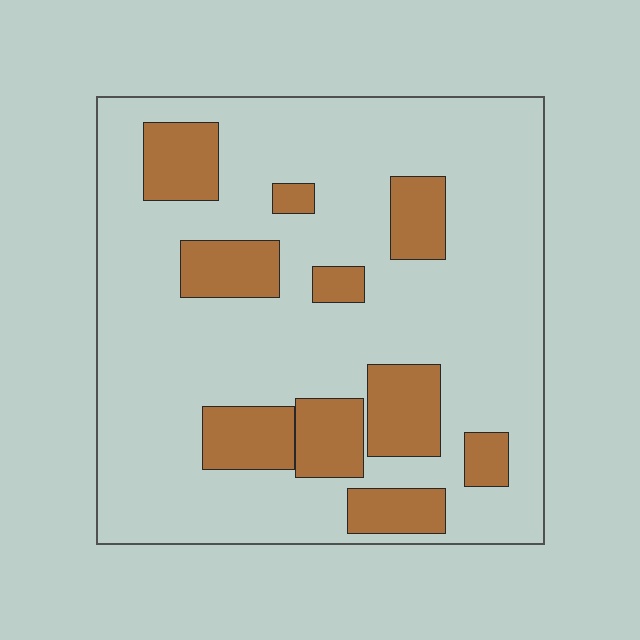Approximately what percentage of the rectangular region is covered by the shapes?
Approximately 20%.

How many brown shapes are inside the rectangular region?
10.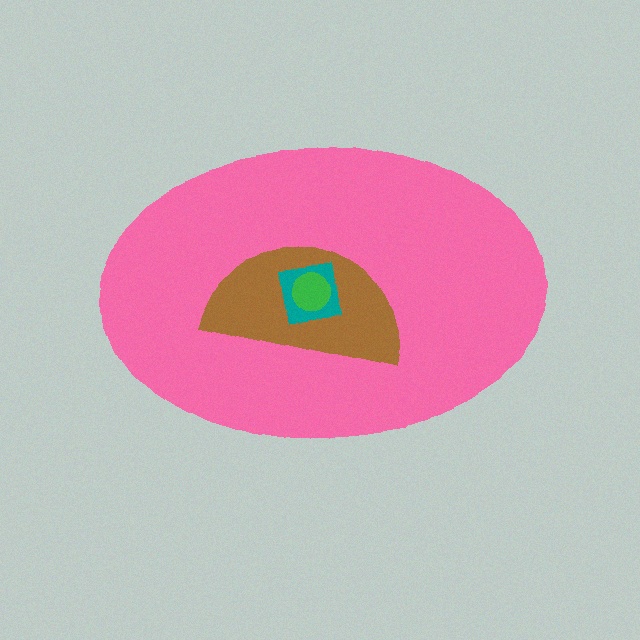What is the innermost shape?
The green circle.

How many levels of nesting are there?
4.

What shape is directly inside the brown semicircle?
The teal square.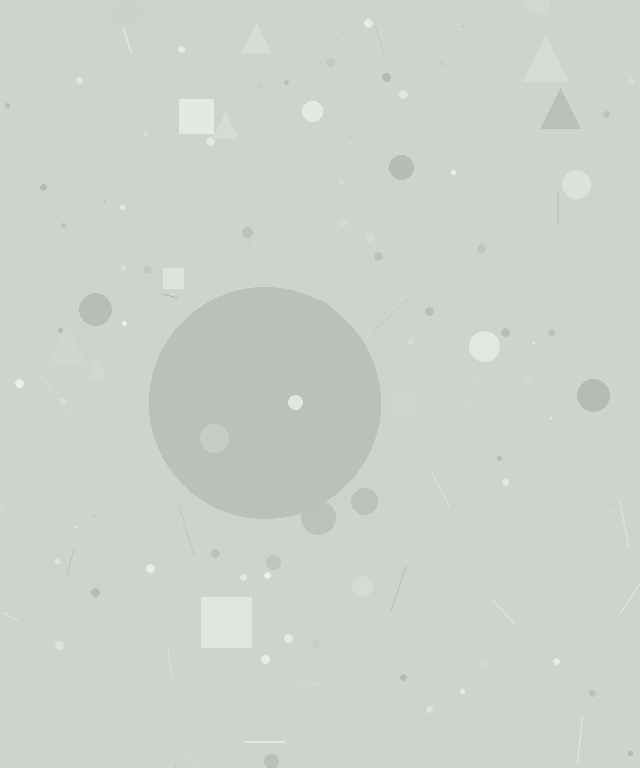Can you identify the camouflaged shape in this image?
The camouflaged shape is a circle.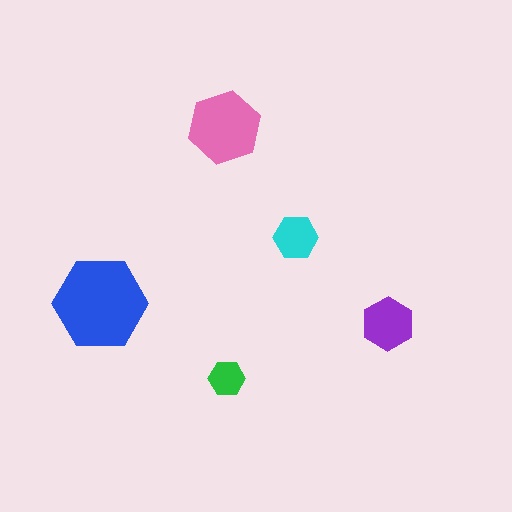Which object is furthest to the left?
The blue hexagon is leftmost.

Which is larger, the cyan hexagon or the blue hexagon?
The blue one.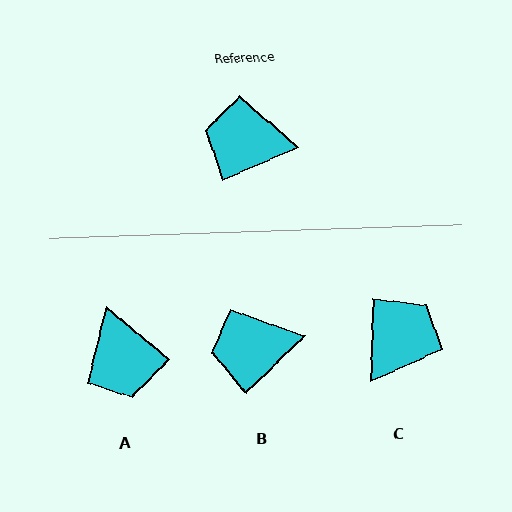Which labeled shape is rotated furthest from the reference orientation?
A, about 116 degrees away.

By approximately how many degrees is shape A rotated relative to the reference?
Approximately 116 degrees counter-clockwise.